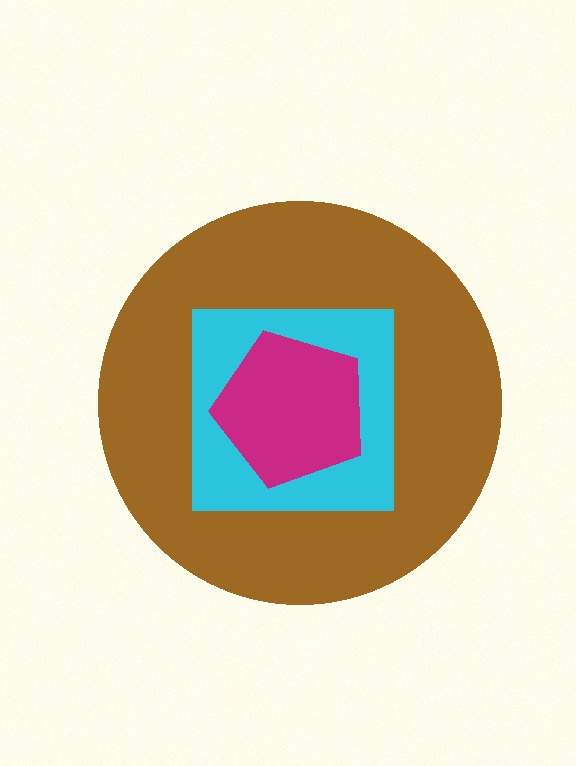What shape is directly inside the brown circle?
The cyan square.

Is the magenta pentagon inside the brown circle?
Yes.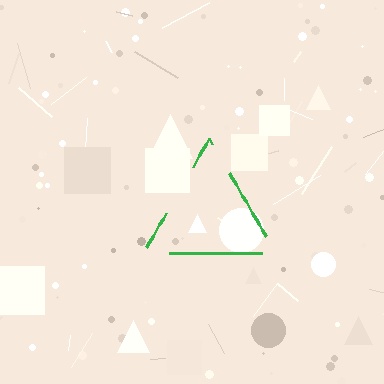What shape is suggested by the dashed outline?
The dashed outline suggests a triangle.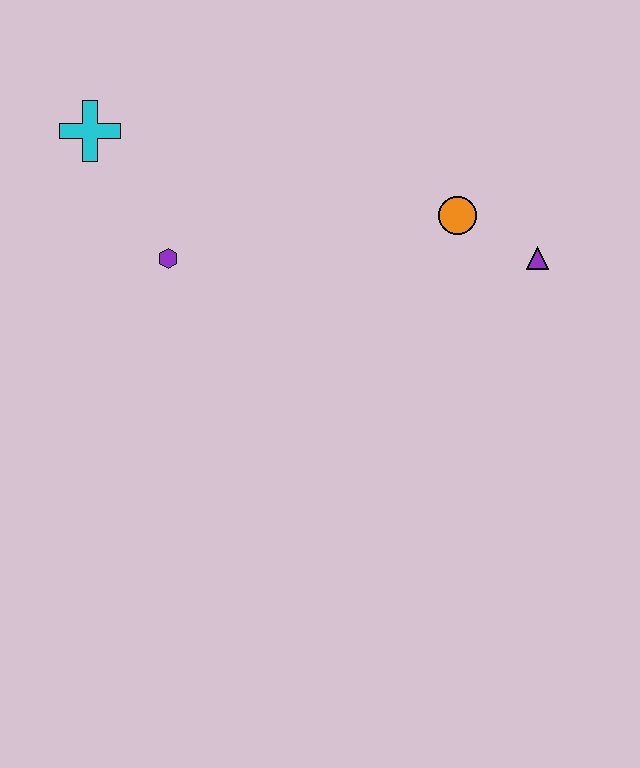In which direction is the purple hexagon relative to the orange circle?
The purple hexagon is to the left of the orange circle.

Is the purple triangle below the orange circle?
Yes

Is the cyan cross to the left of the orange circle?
Yes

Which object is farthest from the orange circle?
The cyan cross is farthest from the orange circle.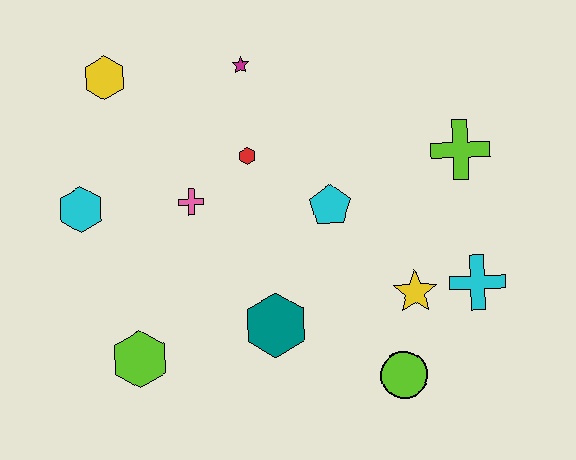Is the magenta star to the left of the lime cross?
Yes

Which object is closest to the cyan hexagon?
The pink cross is closest to the cyan hexagon.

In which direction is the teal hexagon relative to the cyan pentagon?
The teal hexagon is below the cyan pentagon.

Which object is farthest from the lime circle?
The yellow hexagon is farthest from the lime circle.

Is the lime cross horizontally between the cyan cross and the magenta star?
Yes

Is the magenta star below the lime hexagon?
No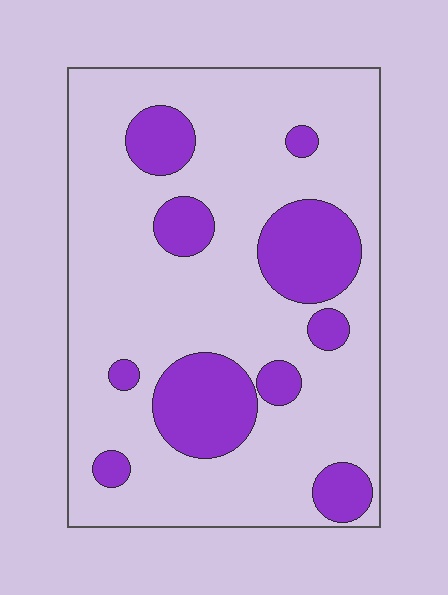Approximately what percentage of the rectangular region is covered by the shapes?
Approximately 25%.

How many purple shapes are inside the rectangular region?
10.